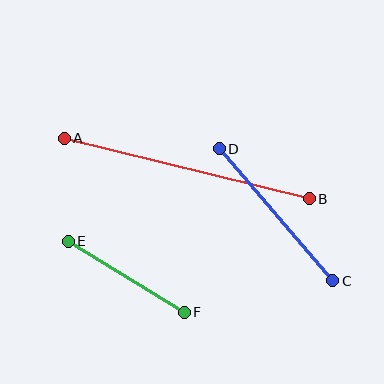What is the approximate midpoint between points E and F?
The midpoint is at approximately (126, 277) pixels.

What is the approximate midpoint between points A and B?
The midpoint is at approximately (187, 168) pixels.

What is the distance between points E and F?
The distance is approximately 136 pixels.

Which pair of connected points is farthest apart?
Points A and B are farthest apart.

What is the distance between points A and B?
The distance is approximately 252 pixels.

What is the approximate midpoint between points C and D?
The midpoint is at approximately (276, 215) pixels.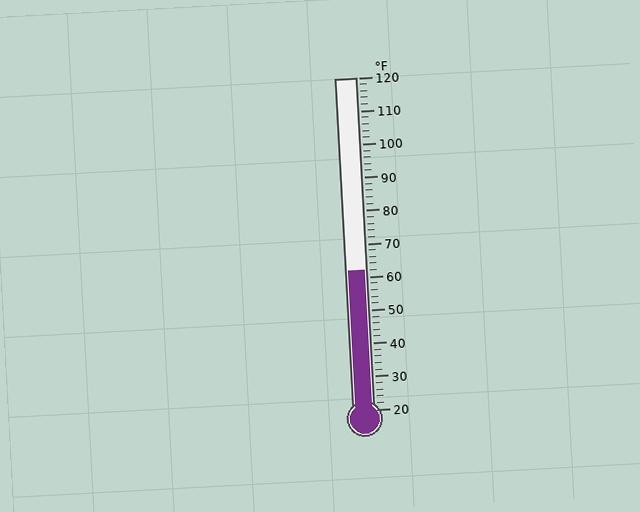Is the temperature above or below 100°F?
The temperature is below 100°F.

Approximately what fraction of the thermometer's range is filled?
The thermometer is filled to approximately 40% of its range.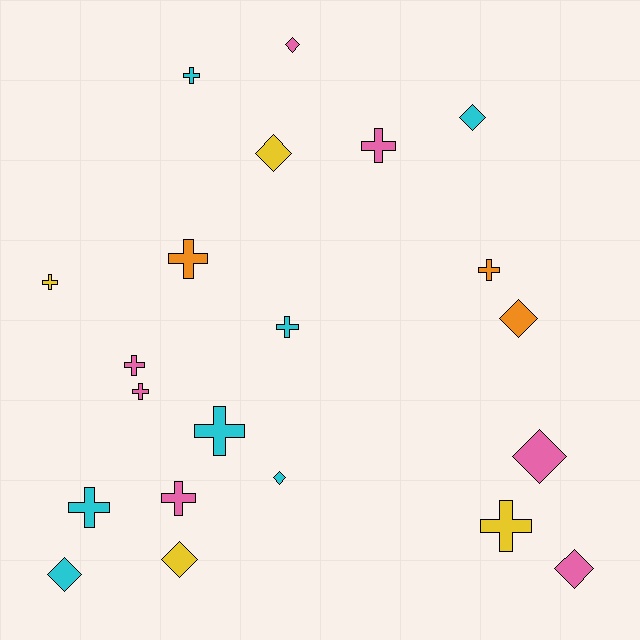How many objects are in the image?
There are 21 objects.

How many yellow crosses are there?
There are 2 yellow crosses.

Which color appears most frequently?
Cyan, with 7 objects.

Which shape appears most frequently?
Cross, with 12 objects.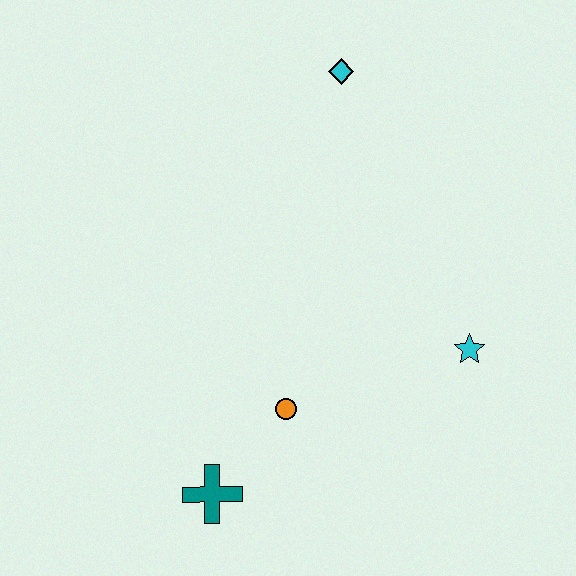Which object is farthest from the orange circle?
The cyan diamond is farthest from the orange circle.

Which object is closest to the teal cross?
The orange circle is closest to the teal cross.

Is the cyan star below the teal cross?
No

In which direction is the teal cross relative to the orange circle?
The teal cross is below the orange circle.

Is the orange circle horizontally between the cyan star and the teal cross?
Yes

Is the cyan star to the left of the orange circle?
No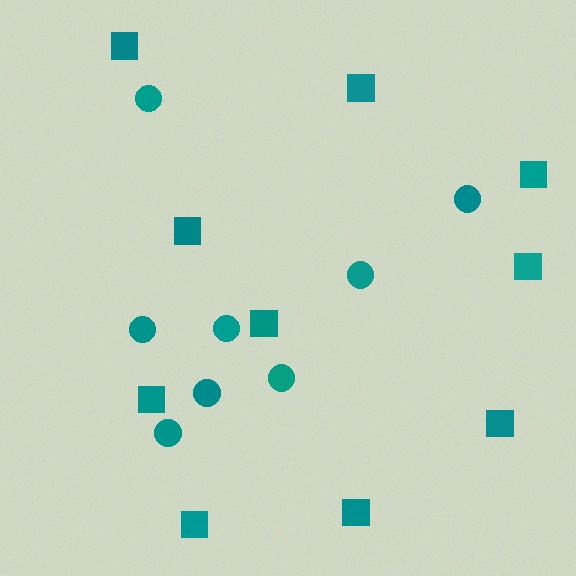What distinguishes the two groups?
There are 2 groups: one group of squares (10) and one group of circles (8).